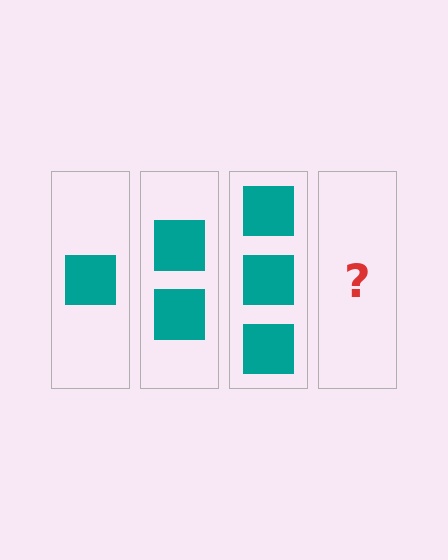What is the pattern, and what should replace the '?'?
The pattern is that each step adds one more square. The '?' should be 4 squares.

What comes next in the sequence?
The next element should be 4 squares.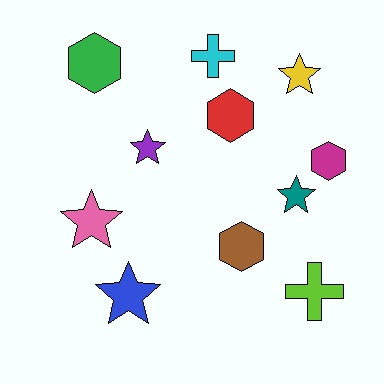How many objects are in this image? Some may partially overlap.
There are 11 objects.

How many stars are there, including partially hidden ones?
There are 5 stars.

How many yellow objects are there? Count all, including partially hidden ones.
There is 1 yellow object.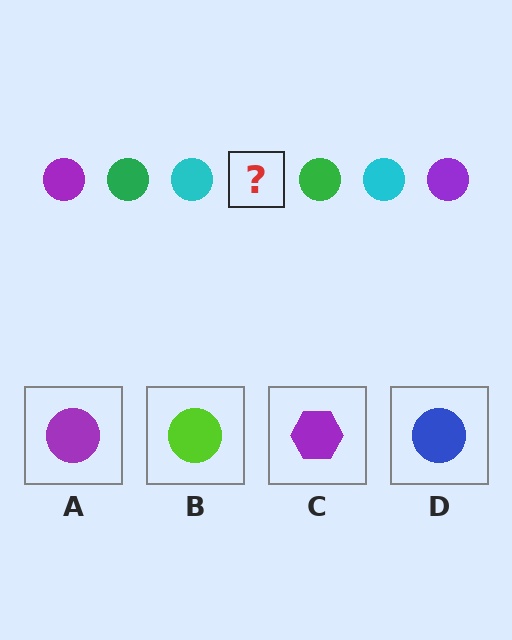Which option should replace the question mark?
Option A.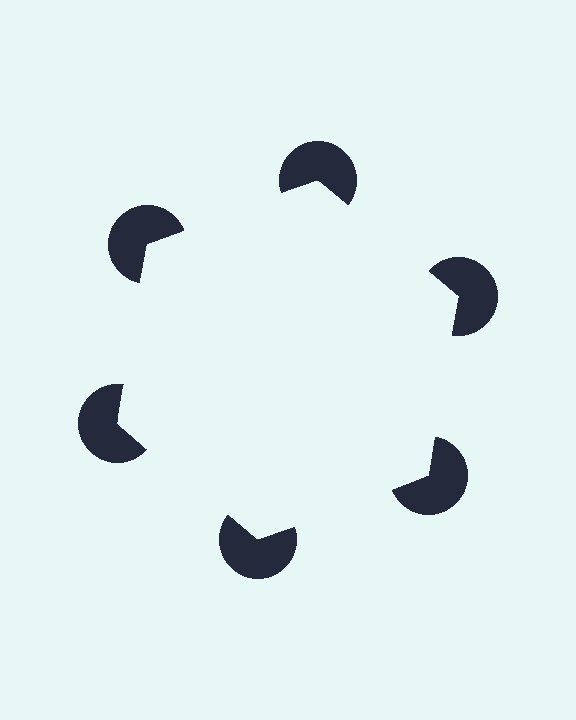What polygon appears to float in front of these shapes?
An illusory hexagon — its edges are inferred from the aligned wedge cuts in the pac-man discs, not physically drawn.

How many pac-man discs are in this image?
There are 6 — one at each vertex of the illusory hexagon.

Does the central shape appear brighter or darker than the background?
It typically appears slightly brighter than the background, even though no actual brightness change is drawn.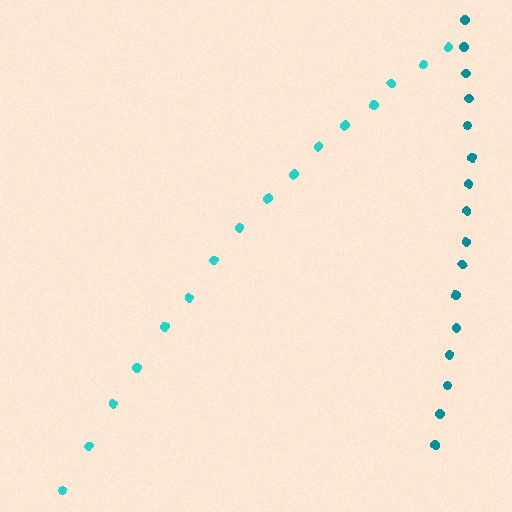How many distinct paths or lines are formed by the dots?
There are 2 distinct paths.